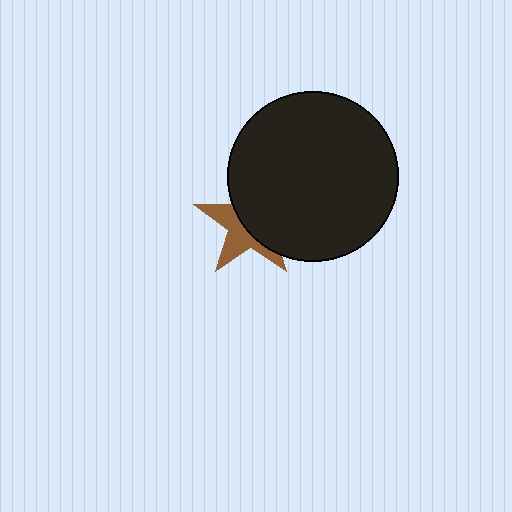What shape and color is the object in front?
The object in front is a black circle.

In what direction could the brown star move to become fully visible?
The brown star could move left. That would shift it out from behind the black circle entirely.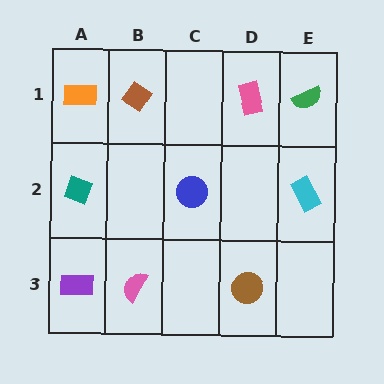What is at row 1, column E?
A green semicircle.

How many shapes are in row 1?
4 shapes.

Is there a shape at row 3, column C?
No, that cell is empty.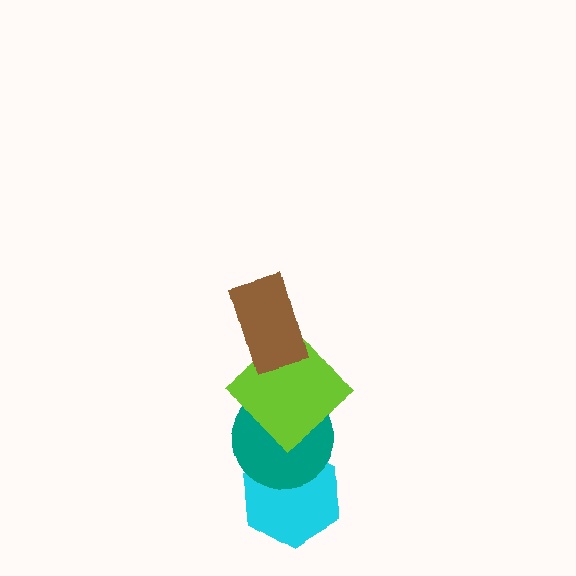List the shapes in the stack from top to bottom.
From top to bottom: the brown rectangle, the lime diamond, the teal circle, the cyan hexagon.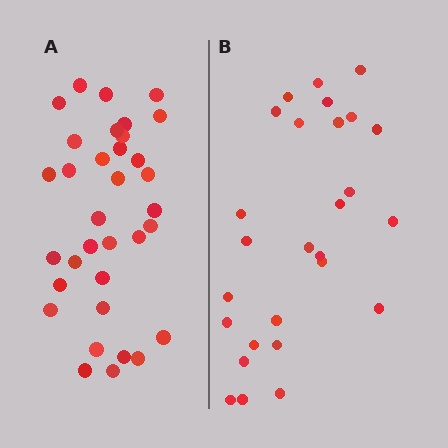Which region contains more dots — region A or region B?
Region A (the left region) has more dots.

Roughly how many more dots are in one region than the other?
Region A has roughly 8 or so more dots than region B.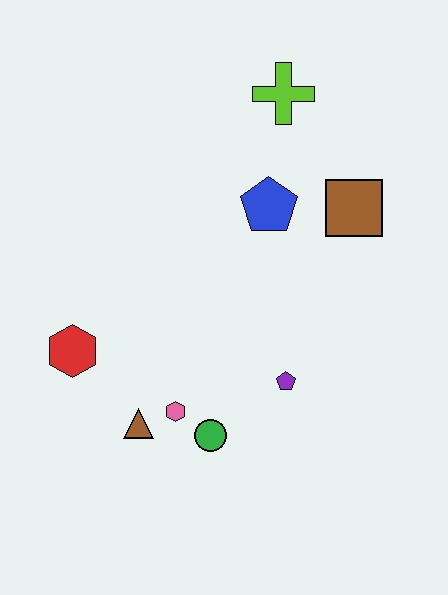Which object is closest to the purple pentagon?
The green circle is closest to the purple pentagon.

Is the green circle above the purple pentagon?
No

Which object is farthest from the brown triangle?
The lime cross is farthest from the brown triangle.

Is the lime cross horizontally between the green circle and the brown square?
Yes